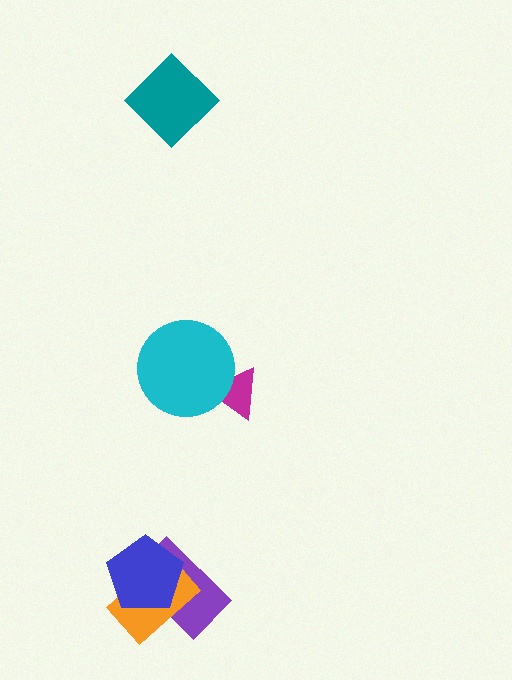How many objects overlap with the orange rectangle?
2 objects overlap with the orange rectangle.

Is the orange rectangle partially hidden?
Yes, it is partially covered by another shape.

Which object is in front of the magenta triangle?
The cyan circle is in front of the magenta triangle.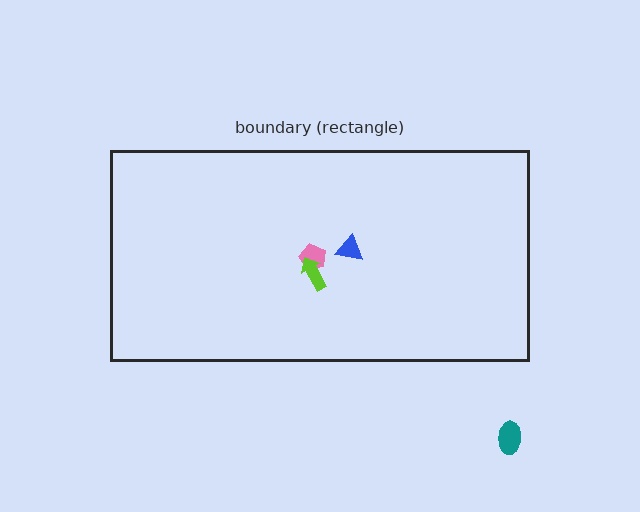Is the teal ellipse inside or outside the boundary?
Outside.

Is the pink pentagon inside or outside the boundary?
Inside.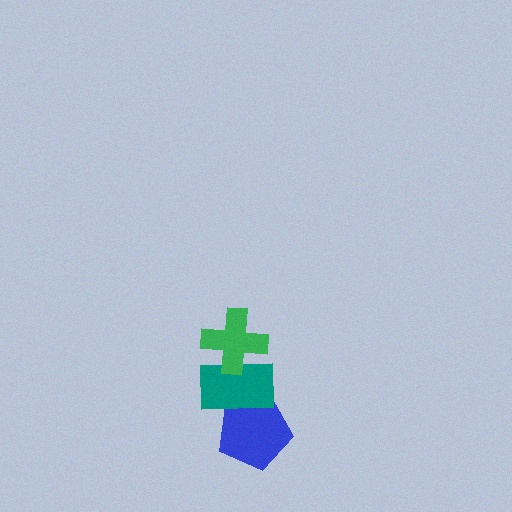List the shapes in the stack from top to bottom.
From top to bottom: the green cross, the teal rectangle, the blue pentagon.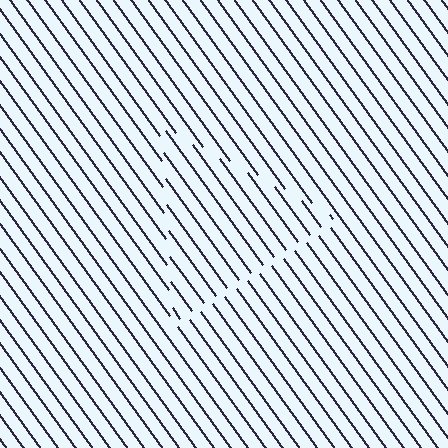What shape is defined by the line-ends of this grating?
An illusory triangle. The interior of the shape contains the same grating, shifted by half a period — the contour is defined by the phase discontinuity where line-ends from the inner and outer gratings abut.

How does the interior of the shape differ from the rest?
The interior of the shape contains the same grating, shifted by half a period — the contour is defined by the phase discontinuity where line-ends from the inner and outer gratings abut.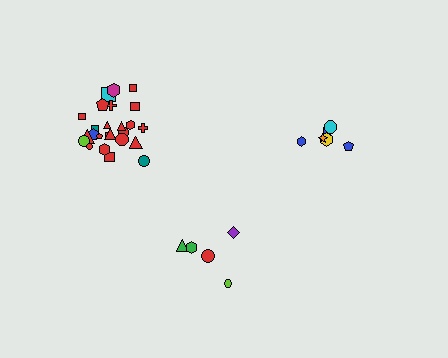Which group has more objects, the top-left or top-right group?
The top-left group.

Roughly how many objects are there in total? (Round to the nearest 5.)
Roughly 35 objects in total.